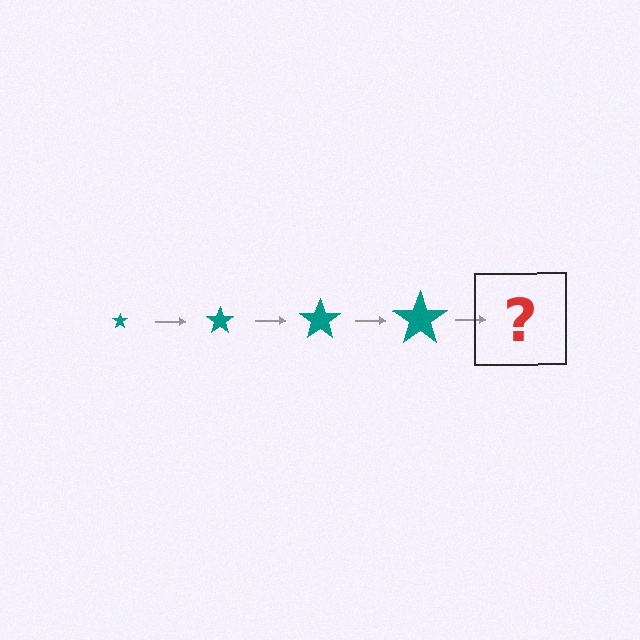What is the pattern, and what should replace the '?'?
The pattern is that the star gets progressively larger each step. The '?' should be a teal star, larger than the previous one.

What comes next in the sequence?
The next element should be a teal star, larger than the previous one.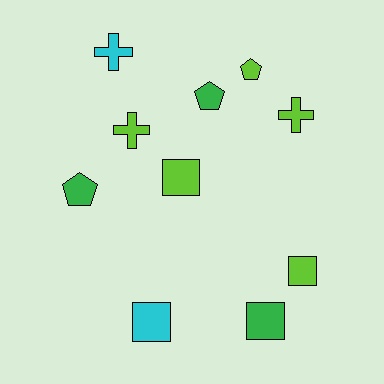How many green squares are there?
There is 1 green square.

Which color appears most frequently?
Lime, with 5 objects.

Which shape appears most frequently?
Square, with 4 objects.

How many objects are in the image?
There are 10 objects.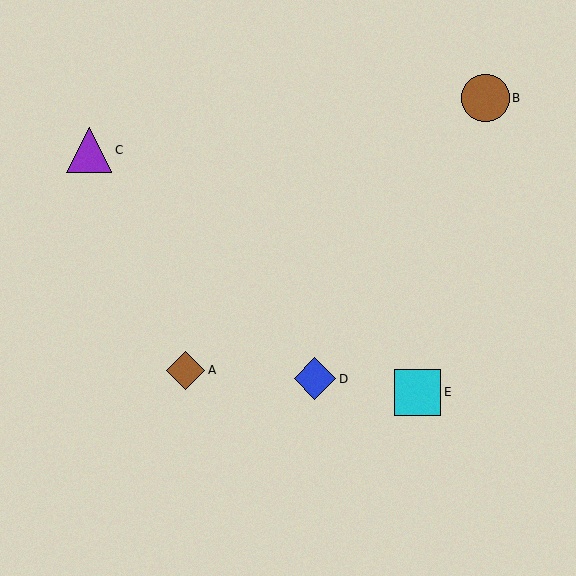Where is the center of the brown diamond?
The center of the brown diamond is at (185, 370).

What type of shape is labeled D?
Shape D is a blue diamond.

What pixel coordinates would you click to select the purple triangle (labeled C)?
Click at (89, 150) to select the purple triangle C.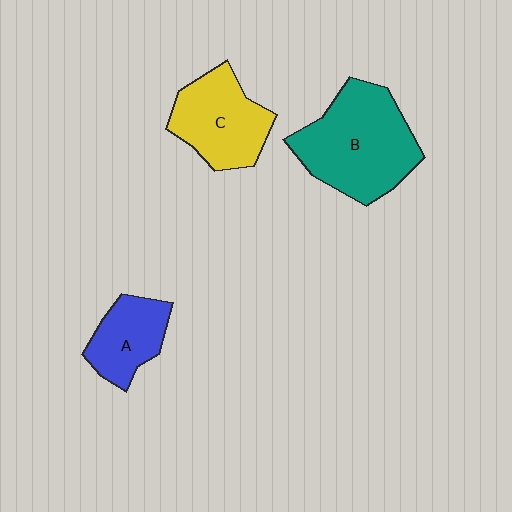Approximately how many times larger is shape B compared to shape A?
Approximately 2.0 times.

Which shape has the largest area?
Shape B (teal).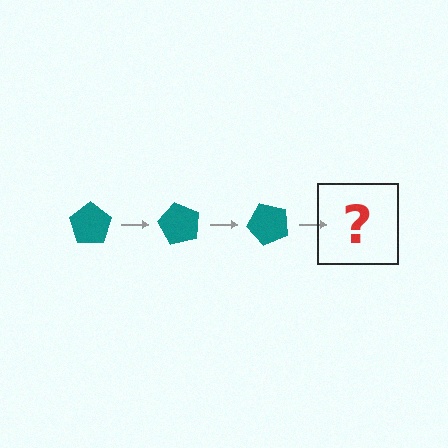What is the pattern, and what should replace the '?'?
The pattern is that the pentagon rotates 60 degrees each step. The '?' should be a teal pentagon rotated 180 degrees.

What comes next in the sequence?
The next element should be a teal pentagon rotated 180 degrees.